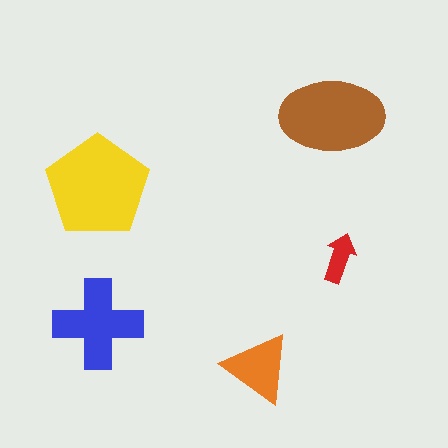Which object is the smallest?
The red arrow.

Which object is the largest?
The yellow pentagon.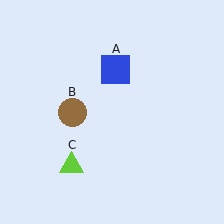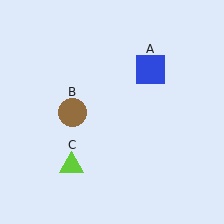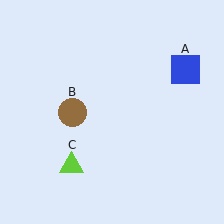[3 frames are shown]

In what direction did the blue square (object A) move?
The blue square (object A) moved right.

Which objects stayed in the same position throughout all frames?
Brown circle (object B) and lime triangle (object C) remained stationary.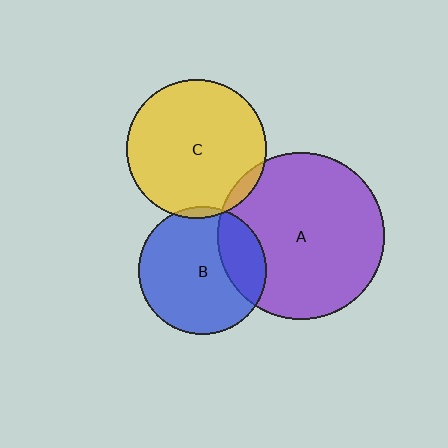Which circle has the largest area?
Circle A (purple).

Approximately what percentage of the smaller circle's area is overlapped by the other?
Approximately 5%.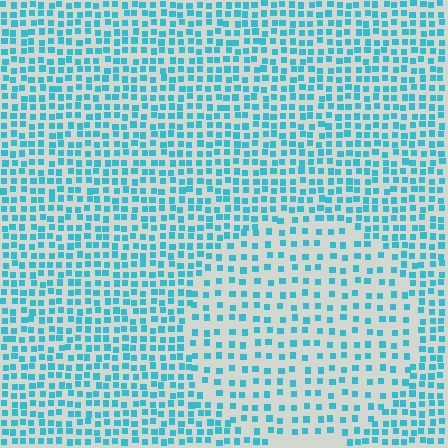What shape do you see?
I see a circle.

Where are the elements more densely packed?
The elements are more densely packed outside the circle boundary.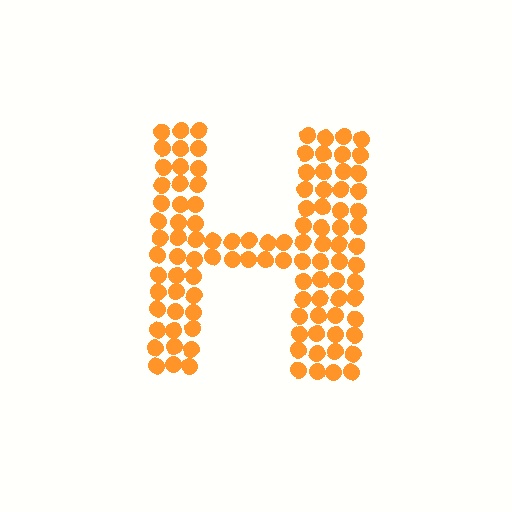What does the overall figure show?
The overall figure shows the letter H.